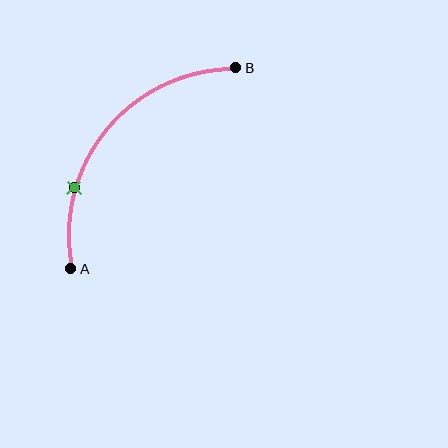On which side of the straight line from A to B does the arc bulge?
The arc bulges above and to the left of the straight line connecting A and B.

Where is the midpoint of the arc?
The arc midpoint is the point on the curve farthest from the straight line joining A and B. It sits above and to the left of that line.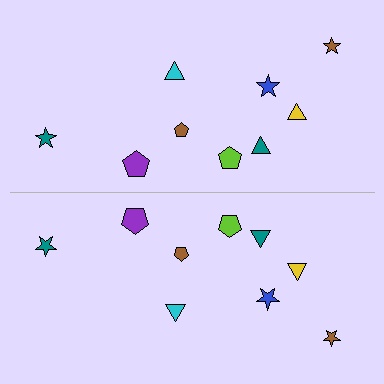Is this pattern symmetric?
Yes, this pattern has bilateral (reflection) symmetry.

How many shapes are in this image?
There are 18 shapes in this image.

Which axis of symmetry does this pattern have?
The pattern has a horizontal axis of symmetry running through the center of the image.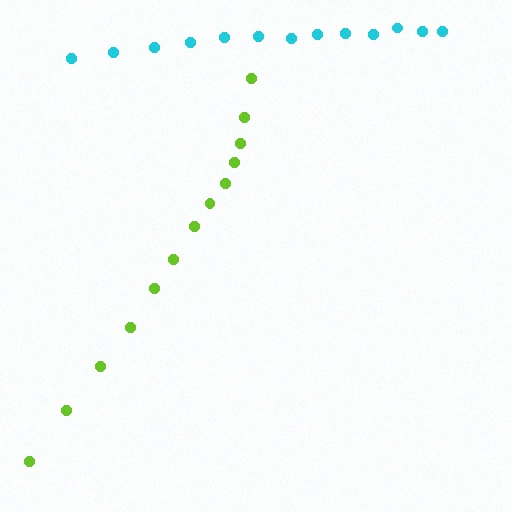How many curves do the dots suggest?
There are 2 distinct paths.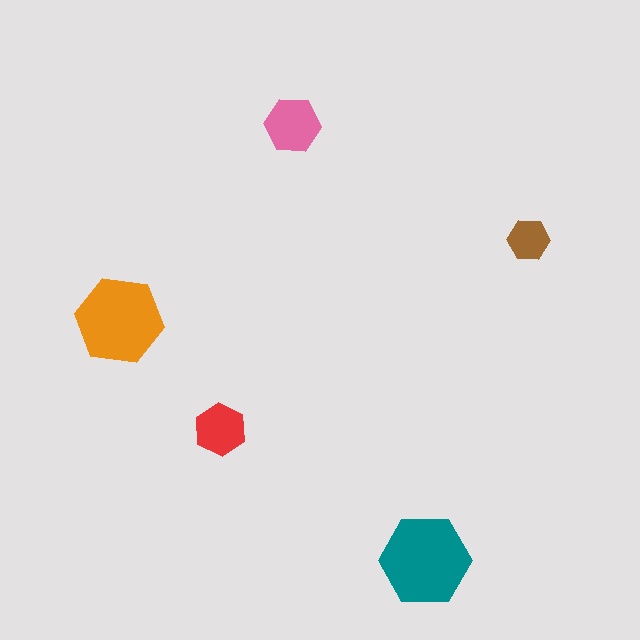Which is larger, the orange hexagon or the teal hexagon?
The teal one.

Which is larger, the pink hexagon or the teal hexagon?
The teal one.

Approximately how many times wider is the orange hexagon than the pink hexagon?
About 1.5 times wider.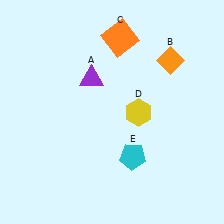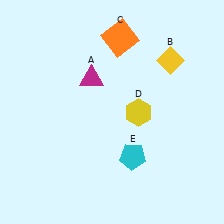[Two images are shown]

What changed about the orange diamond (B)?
In Image 1, B is orange. In Image 2, it changed to yellow.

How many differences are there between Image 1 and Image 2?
There are 2 differences between the two images.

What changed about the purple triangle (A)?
In Image 1, A is purple. In Image 2, it changed to magenta.